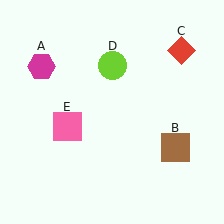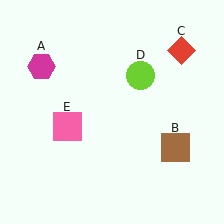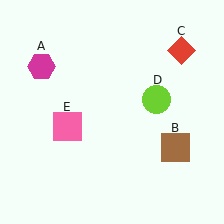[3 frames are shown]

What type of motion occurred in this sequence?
The lime circle (object D) rotated clockwise around the center of the scene.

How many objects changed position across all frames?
1 object changed position: lime circle (object D).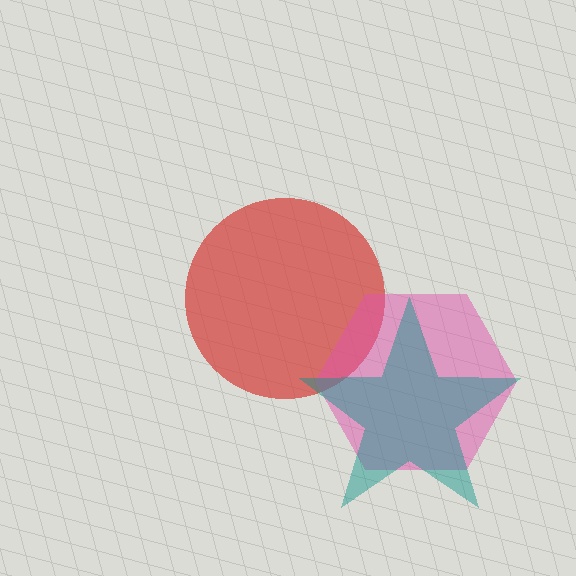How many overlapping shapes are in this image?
There are 3 overlapping shapes in the image.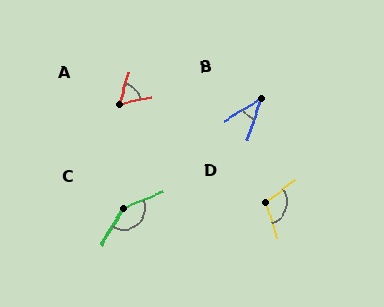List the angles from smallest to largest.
B (41°), A (60°), D (108°), C (144°).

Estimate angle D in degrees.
Approximately 108 degrees.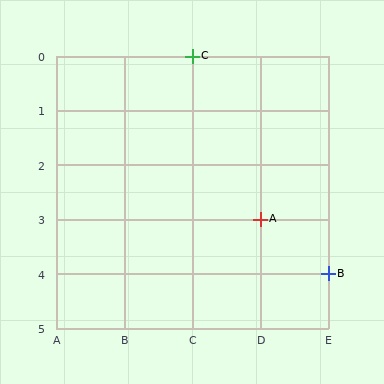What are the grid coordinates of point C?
Point C is at grid coordinates (C, 0).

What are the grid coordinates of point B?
Point B is at grid coordinates (E, 4).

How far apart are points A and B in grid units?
Points A and B are 1 column and 1 row apart (about 1.4 grid units diagonally).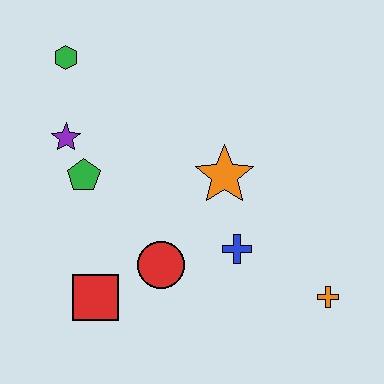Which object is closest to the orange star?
The blue cross is closest to the orange star.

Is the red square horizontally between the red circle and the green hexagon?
Yes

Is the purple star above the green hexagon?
No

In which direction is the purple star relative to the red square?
The purple star is above the red square.